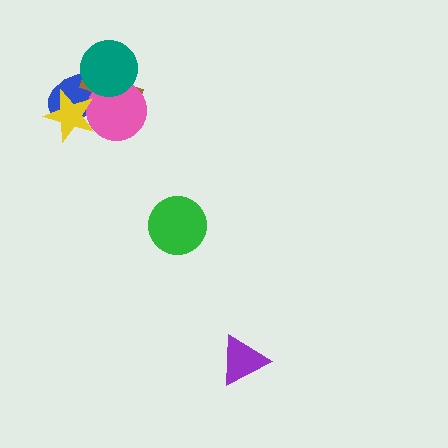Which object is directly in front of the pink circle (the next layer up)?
The yellow star is directly in front of the pink circle.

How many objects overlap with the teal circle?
3 objects overlap with the teal circle.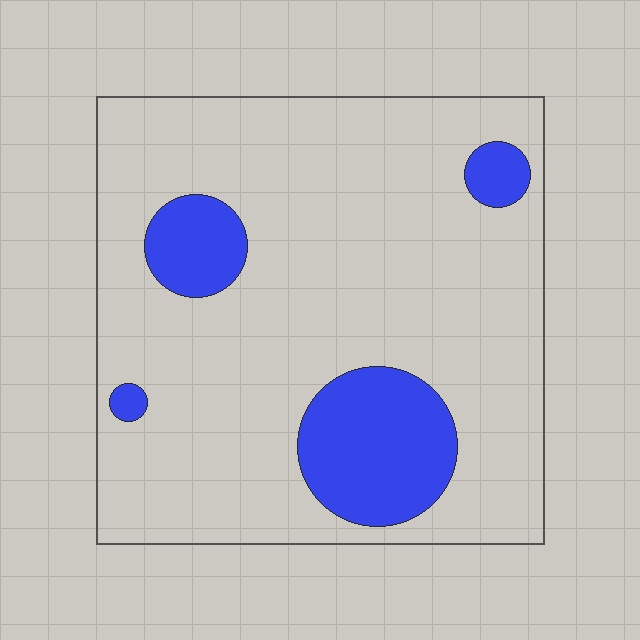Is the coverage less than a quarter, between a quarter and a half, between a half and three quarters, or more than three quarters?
Less than a quarter.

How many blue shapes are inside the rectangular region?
4.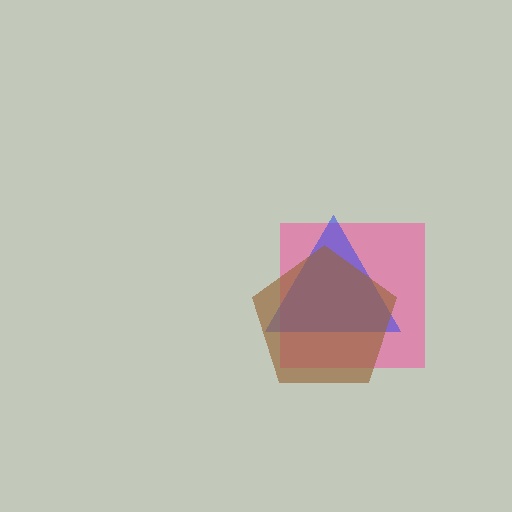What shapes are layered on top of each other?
The layered shapes are: a pink square, a blue triangle, a brown pentagon.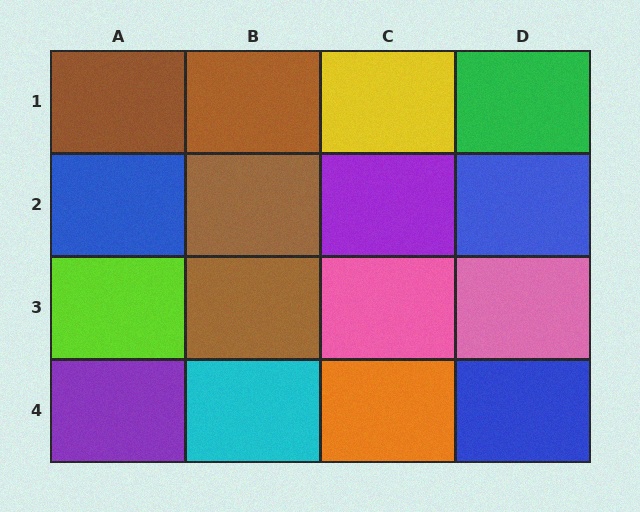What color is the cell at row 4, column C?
Orange.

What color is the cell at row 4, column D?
Blue.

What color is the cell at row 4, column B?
Cyan.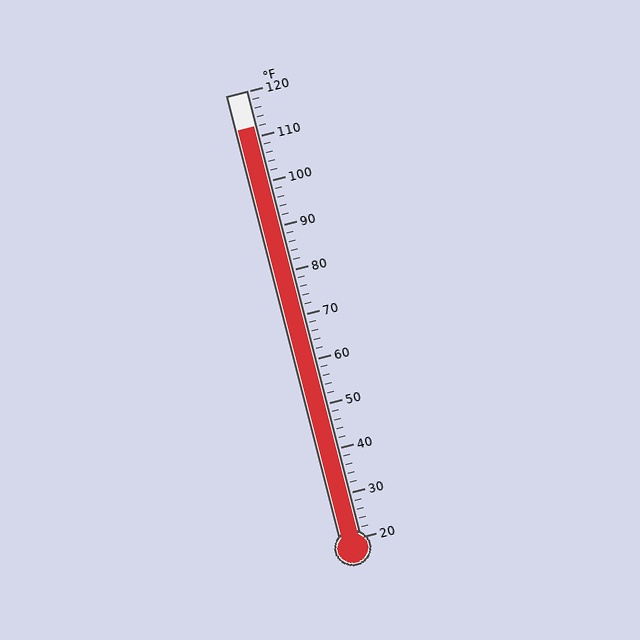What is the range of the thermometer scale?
The thermometer scale ranges from 20°F to 120°F.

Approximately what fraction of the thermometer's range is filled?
The thermometer is filled to approximately 90% of its range.